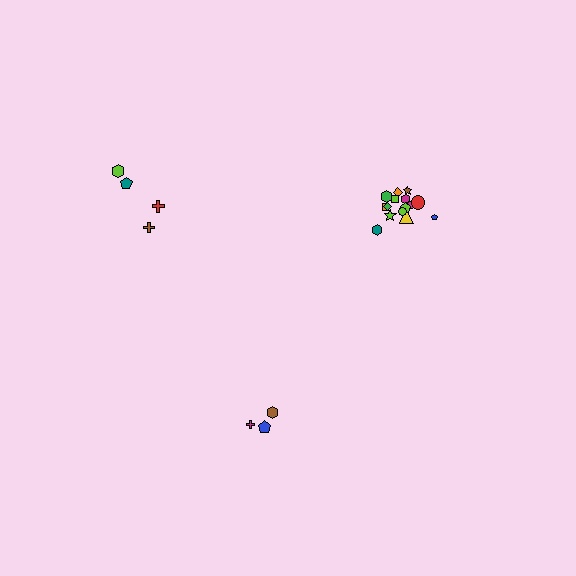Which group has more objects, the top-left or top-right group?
The top-right group.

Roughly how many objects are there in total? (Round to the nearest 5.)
Roughly 20 objects in total.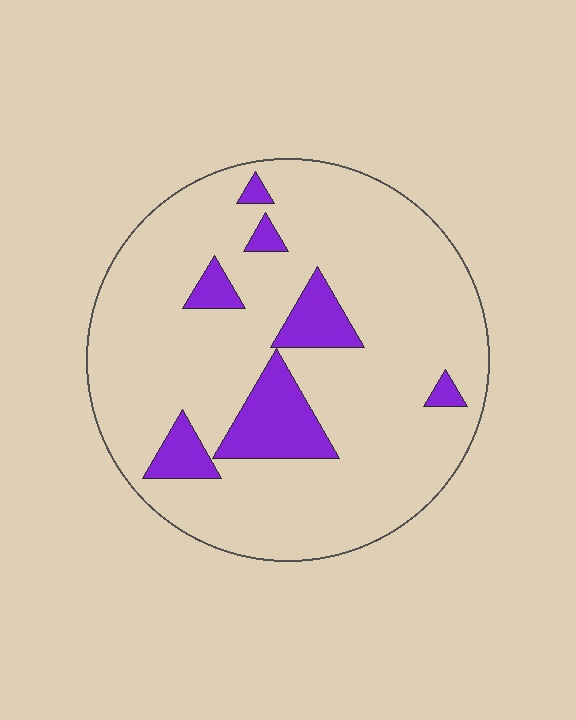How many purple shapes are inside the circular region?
7.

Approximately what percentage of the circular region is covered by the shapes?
Approximately 15%.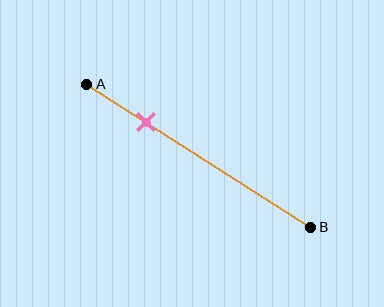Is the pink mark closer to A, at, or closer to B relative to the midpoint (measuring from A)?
The pink mark is closer to point A than the midpoint of segment AB.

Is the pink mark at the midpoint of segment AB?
No, the mark is at about 25% from A, not at the 50% midpoint.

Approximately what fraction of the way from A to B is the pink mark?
The pink mark is approximately 25% of the way from A to B.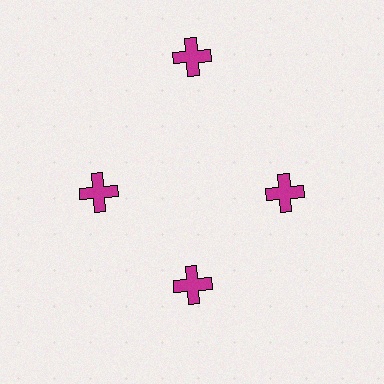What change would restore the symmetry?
The symmetry would be restored by moving it inward, back onto the ring so that all 4 crosses sit at equal angles and equal distance from the center.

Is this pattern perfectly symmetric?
No. The 4 magenta crosses are arranged in a ring, but one element near the 12 o'clock position is pushed outward from the center, breaking the 4-fold rotational symmetry.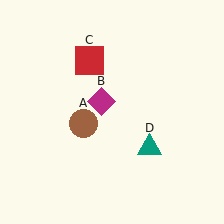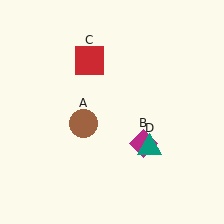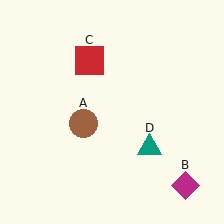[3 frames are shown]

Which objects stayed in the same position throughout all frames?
Brown circle (object A) and red square (object C) and teal triangle (object D) remained stationary.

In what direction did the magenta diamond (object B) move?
The magenta diamond (object B) moved down and to the right.